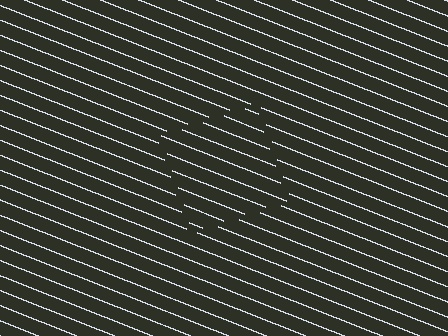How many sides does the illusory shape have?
4 sides — the line-ends trace a square.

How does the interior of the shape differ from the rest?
The interior of the shape contains the same grating, shifted by half a period — the contour is defined by the phase discontinuity where line-ends from the inner and outer gratings abut.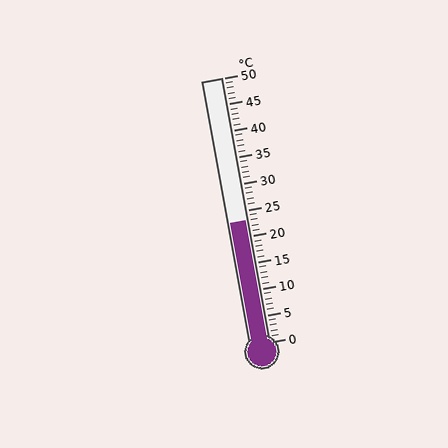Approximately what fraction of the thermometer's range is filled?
The thermometer is filled to approximately 45% of its range.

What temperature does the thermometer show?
The thermometer shows approximately 23°C.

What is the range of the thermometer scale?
The thermometer scale ranges from 0°C to 50°C.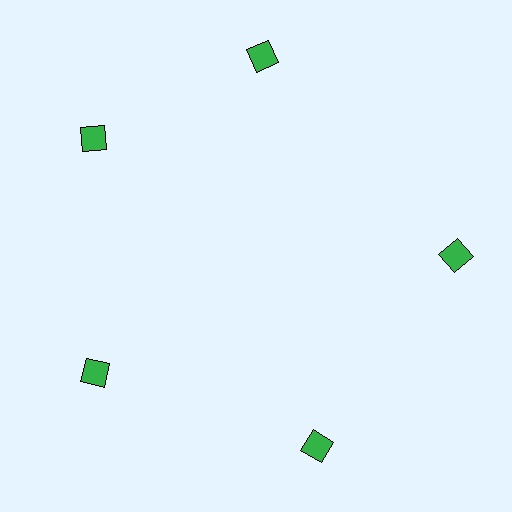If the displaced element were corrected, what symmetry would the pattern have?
It would have 5-fold rotational symmetry — the pattern would map onto itself every 72 degrees.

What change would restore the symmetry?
The symmetry would be restored by rotating it back into even spacing with its neighbors so that all 5 squares sit at equal angles and equal distance from the center.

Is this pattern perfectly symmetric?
No. The 5 green squares are arranged in a ring, but one element near the 1 o'clock position is rotated out of alignment along the ring, breaking the 5-fold rotational symmetry.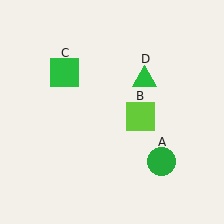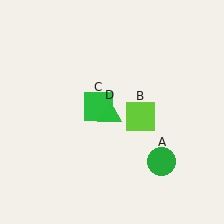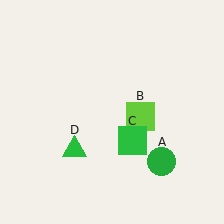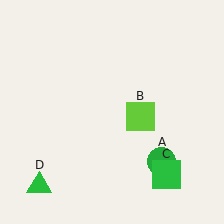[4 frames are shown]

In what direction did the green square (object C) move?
The green square (object C) moved down and to the right.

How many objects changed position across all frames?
2 objects changed position: green square (object C), green triangle (object D).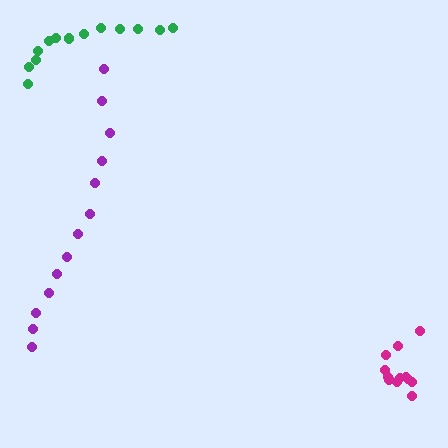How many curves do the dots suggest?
There are 3 distinct paths.